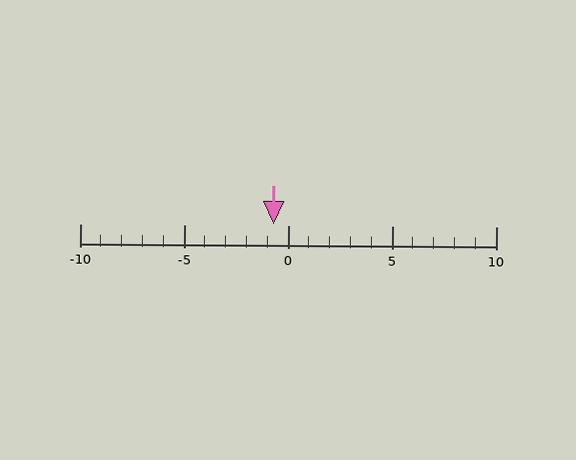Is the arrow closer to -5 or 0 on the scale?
The arrow is closer to 0.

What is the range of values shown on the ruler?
The ruler shows values from -10 to 10.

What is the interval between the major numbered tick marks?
The major tick marks are spaced 5 units apart.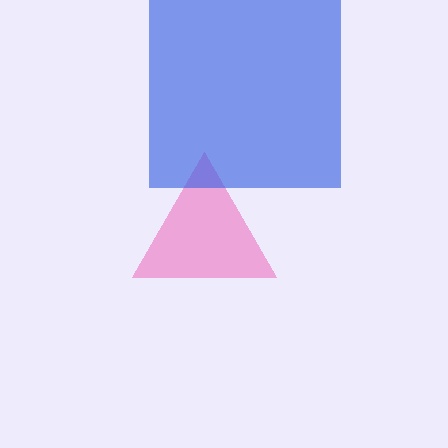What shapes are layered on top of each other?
The layered shapes are: a pink triangle, a blue square.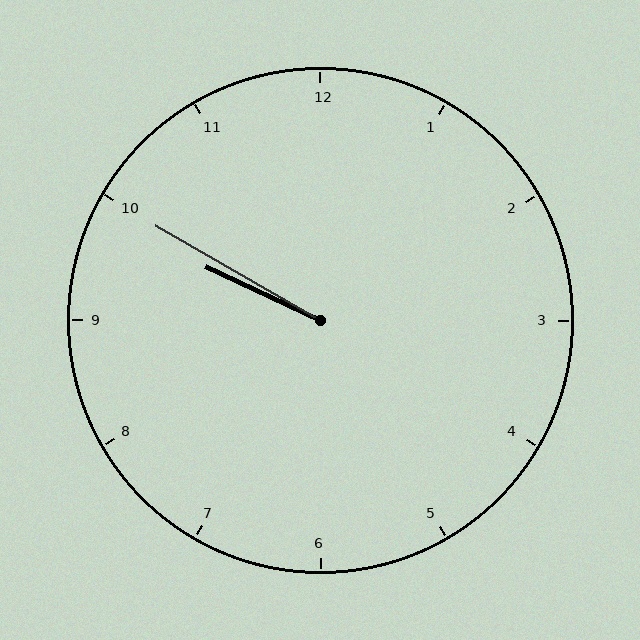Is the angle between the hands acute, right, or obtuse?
It is acute.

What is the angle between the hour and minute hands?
Approximately 5 degrees.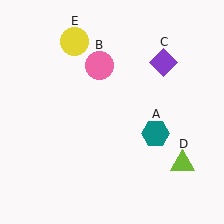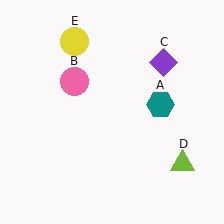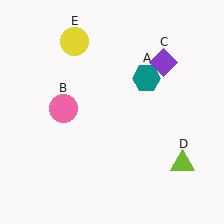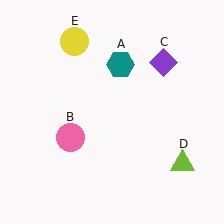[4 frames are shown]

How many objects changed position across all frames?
2 objects changed position: teal hexagon (object A), pink circle (object B).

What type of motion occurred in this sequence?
The teal hexagon (object A), pink circle (object B) rotated counterclockwise around the center of the scene.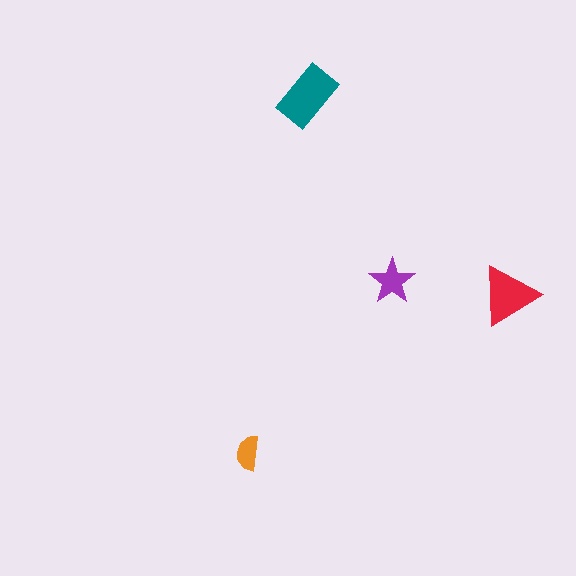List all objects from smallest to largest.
The orange semicircle, the purple star, the red triangle, the teal rectangle.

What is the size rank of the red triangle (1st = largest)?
2nd.